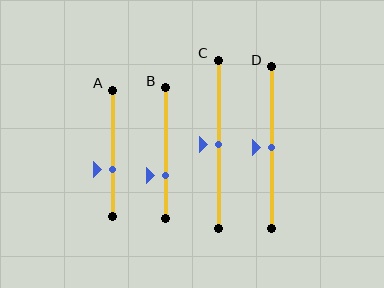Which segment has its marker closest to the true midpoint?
Segment C has its marker closest to the true midpoint.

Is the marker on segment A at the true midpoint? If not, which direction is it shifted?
No, the marker on segment A is shifted downward by about 13% of the segment length.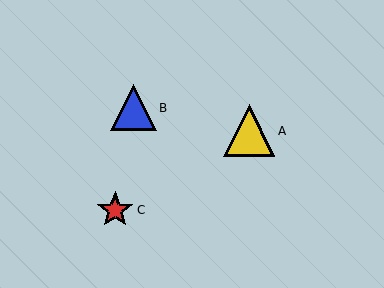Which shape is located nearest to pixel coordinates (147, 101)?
The blue triangle (labeled B) at (133, 108) is nearest to that location.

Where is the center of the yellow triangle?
The center of the yellow triangle is at (249, 131).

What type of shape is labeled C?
Shape C is a red star.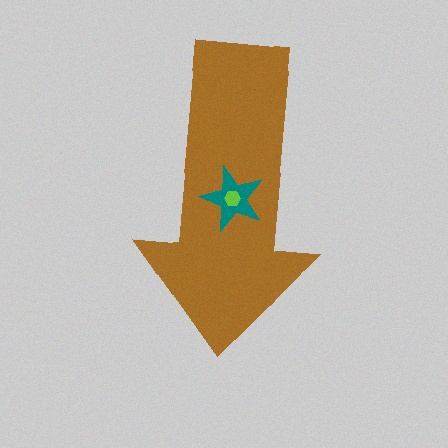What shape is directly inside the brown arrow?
The teal star.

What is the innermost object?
The lime hexagon.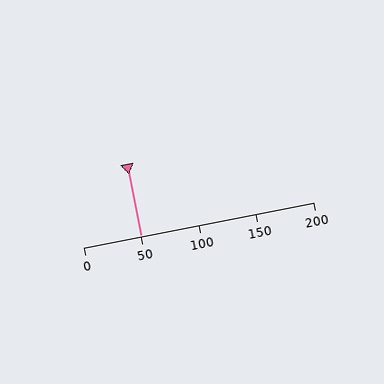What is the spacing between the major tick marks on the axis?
The major ticks are spaced 50 apart.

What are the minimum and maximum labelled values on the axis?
The axis runs from 0 to 200.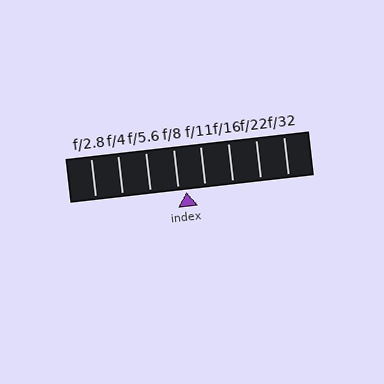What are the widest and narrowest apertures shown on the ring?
The widest aperture shown is f/2.8 and the narrowest is f/32.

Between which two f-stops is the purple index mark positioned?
The index mark is between f/8 and f/11.